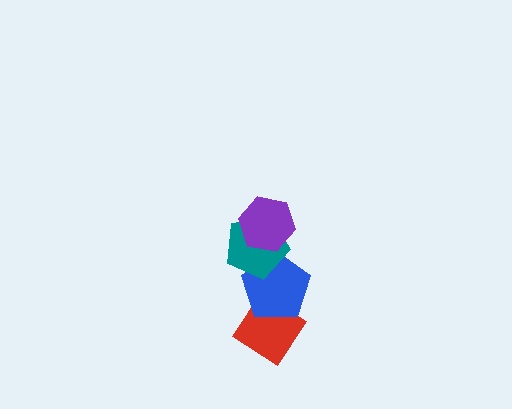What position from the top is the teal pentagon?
The teal pentagon is 2nd from the top.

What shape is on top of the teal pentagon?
The purple hexagon is on top of the teal pentagon.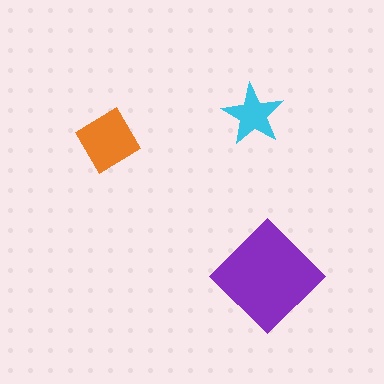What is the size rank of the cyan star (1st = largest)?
3rd.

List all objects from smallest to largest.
The cyan star, the orange diamond, the purple diamond.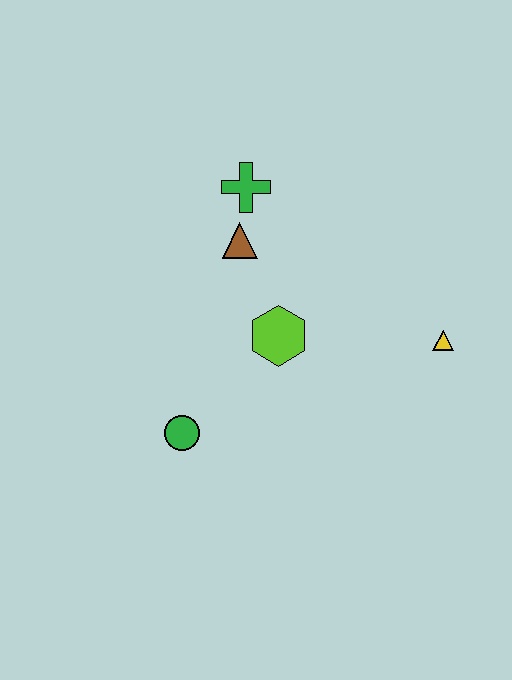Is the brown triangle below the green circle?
No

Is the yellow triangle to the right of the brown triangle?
Yes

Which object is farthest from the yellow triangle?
The green circle is farthest from the yellow triangle.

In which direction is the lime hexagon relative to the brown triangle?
The lime hexagon is below the brown triangle.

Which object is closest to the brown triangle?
The green cross is closest to the brown triangle.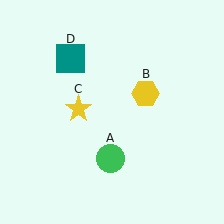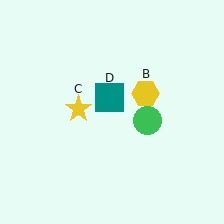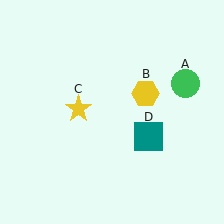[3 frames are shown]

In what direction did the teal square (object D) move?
The teal square (object D) moved down and to the right.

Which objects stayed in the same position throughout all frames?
Yellow hexagon (object B) and yellow star (object C) remained stationary.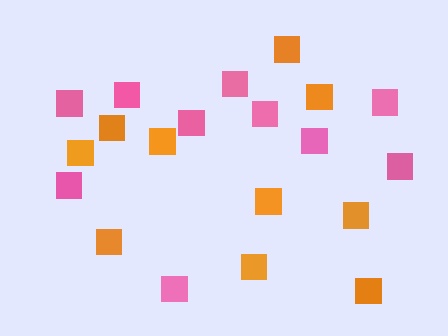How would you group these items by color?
There are 2 groups: one group of orange squares (10) and one group of pink squares (10).